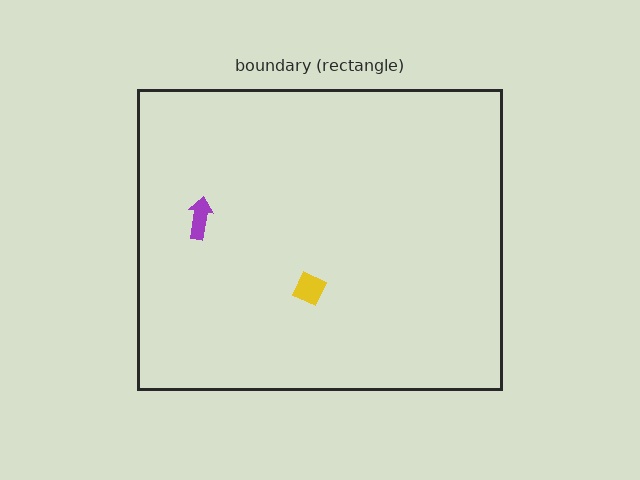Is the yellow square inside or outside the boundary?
Inside.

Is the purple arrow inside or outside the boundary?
Inside.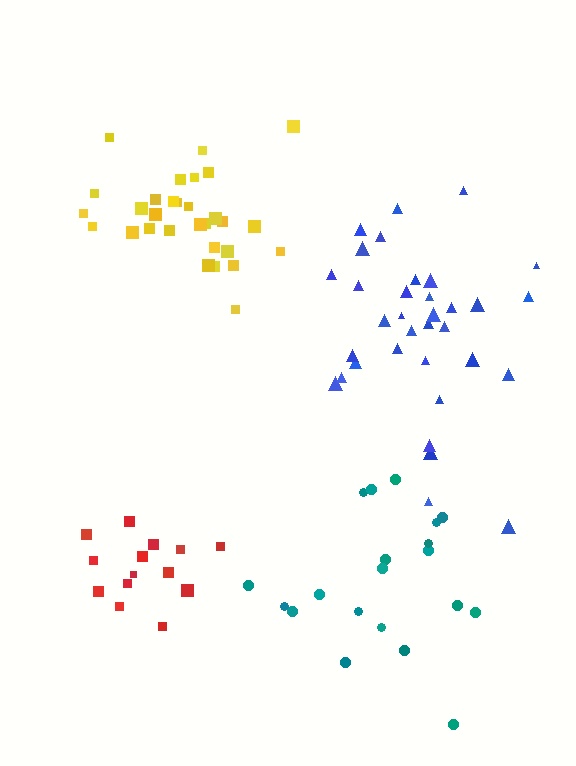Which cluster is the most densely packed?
Yellow.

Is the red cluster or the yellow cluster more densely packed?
Yellow.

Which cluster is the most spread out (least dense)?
Teal.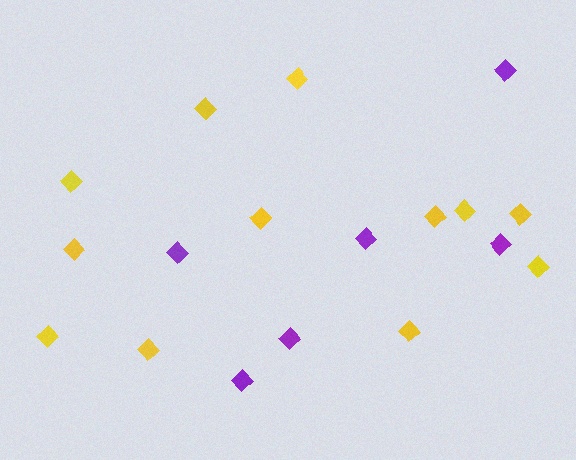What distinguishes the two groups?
There are 2 groups: one group of purple diamonds (6) and one group of yellow diamonds (12).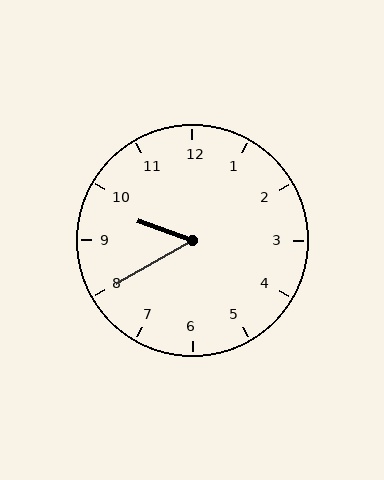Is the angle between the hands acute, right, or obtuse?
It is acute.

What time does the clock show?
9:40.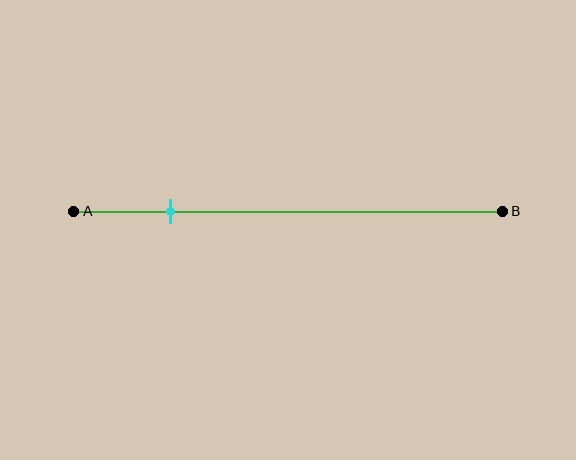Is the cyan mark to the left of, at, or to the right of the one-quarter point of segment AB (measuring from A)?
The cyan mark is approximately at the one-quarter point of segment AB.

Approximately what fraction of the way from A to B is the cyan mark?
The cyan mark is approximately 25% of the way from A to B.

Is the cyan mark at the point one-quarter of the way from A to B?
Yes, the mark is approximately at the one-quarter point.